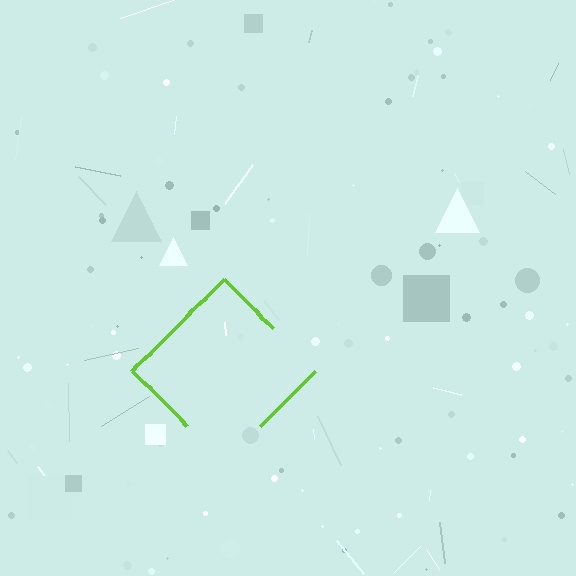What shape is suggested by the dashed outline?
The dashed outline suggests a diamond.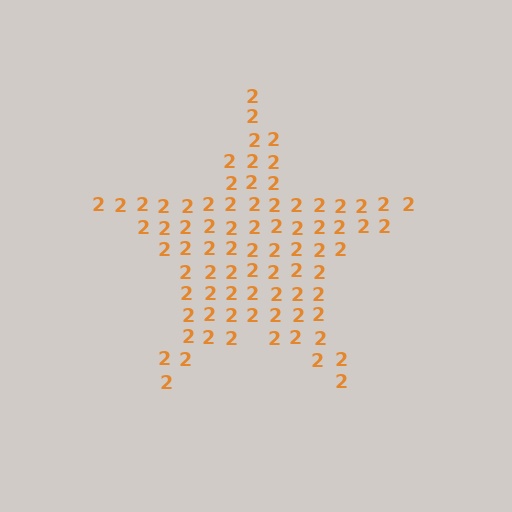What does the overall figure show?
The overall figure shows a star.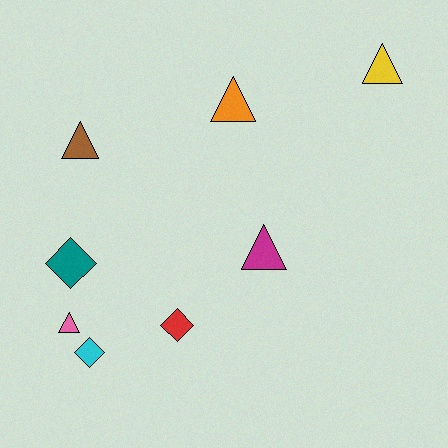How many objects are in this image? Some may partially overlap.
There are 8 objects.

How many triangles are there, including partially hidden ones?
There are 5 triangles.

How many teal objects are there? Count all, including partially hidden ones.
There is 1 teal object.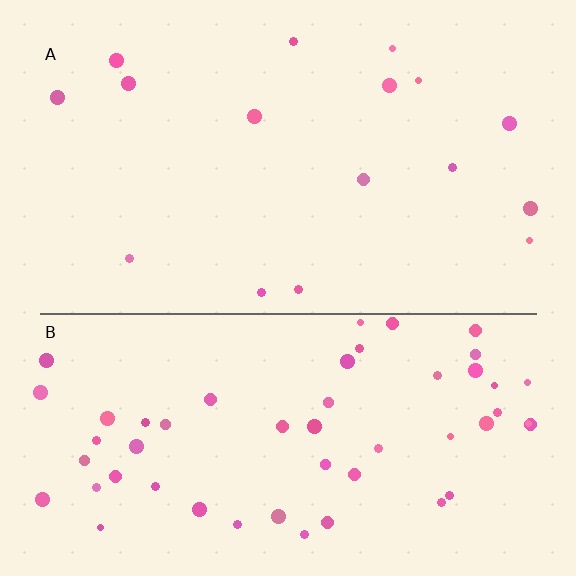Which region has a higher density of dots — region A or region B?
B (the bottom).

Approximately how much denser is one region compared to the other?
Approximately 3.2× — region B over region A.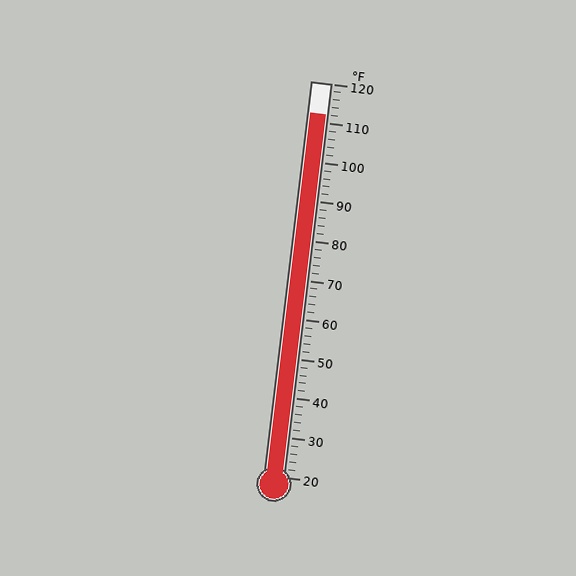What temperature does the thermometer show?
The thermometer shows approximately 112°F.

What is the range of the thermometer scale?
The thermometer scale ranges from 20°F to 120°F.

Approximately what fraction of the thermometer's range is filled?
The thermometer is filled to approximately 90% of its range.